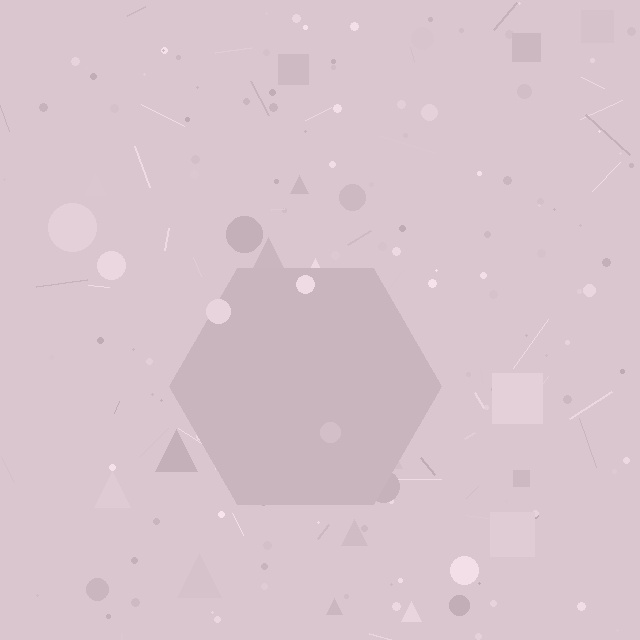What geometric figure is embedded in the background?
A hexagon is embedded in the background.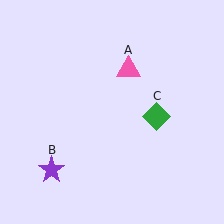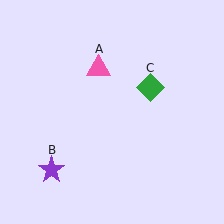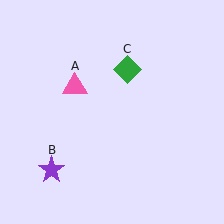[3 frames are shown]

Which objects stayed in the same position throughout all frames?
Purple star (object B) remained stationary.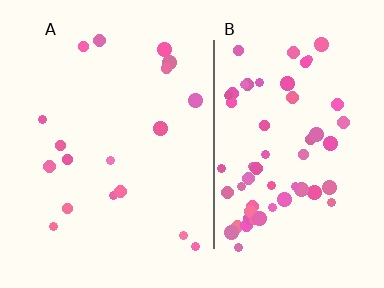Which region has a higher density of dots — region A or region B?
B (the right).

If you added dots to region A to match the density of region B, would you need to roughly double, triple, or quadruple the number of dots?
Approximately triple.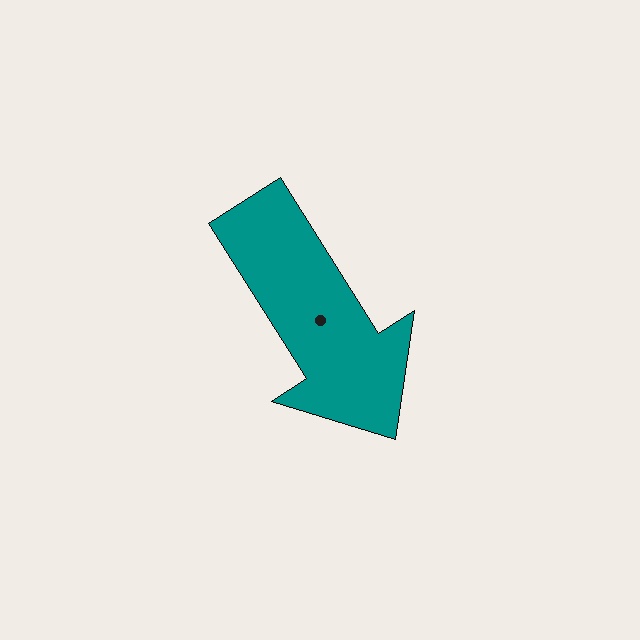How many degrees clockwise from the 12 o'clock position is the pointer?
Approximately 148 degrees.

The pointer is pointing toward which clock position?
Roughly 5 o'clock.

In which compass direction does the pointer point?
Southeast.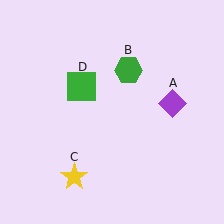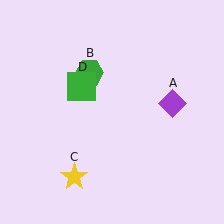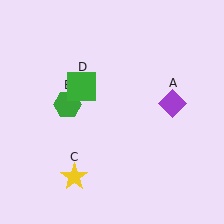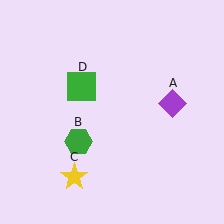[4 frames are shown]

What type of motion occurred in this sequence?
The green hexagon (object B) rotated counterclockwise around the center of the scene.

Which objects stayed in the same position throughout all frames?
Purple diamond (object A) and yellow star (object C) and green square (object D) remained stationary.